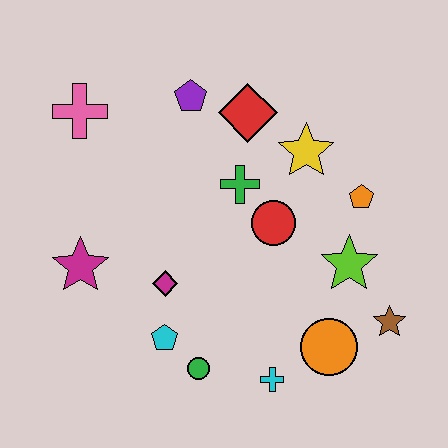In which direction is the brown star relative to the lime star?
The brown star is below the lime star.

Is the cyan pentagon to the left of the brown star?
Yes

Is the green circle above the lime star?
No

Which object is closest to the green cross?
The red circle is closest to the green cross.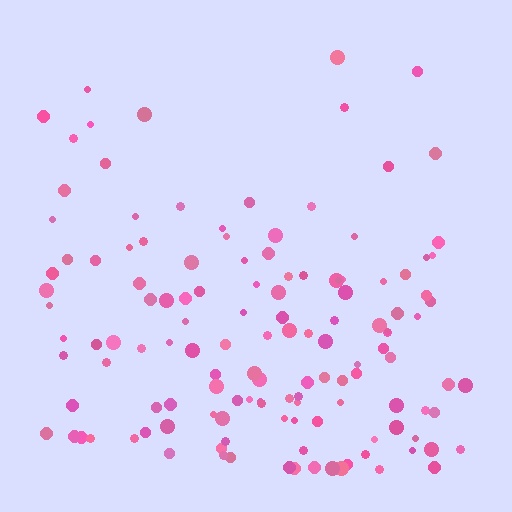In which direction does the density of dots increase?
From top to bottom, with the bottom side densest.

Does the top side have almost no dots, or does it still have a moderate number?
Still a moderate number, just noticeably fewer than the bottom.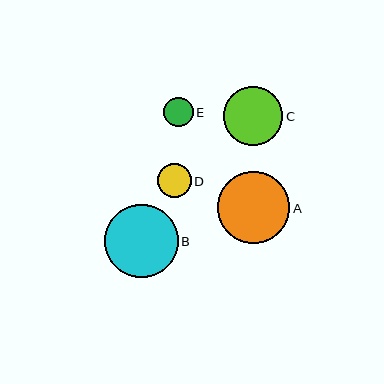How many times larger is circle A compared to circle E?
Circle A is approximately 2.5 times the size of circle E.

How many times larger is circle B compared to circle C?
Circle B is approximately 1.2 times the size of circle C.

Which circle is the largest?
Circle B is the largest with a size of approximately 73 pixels.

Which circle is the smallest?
Circle E is the smallest with a size of approximately 29 pixels.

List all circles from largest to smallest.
From largest to smallest: B, A, C, D, E.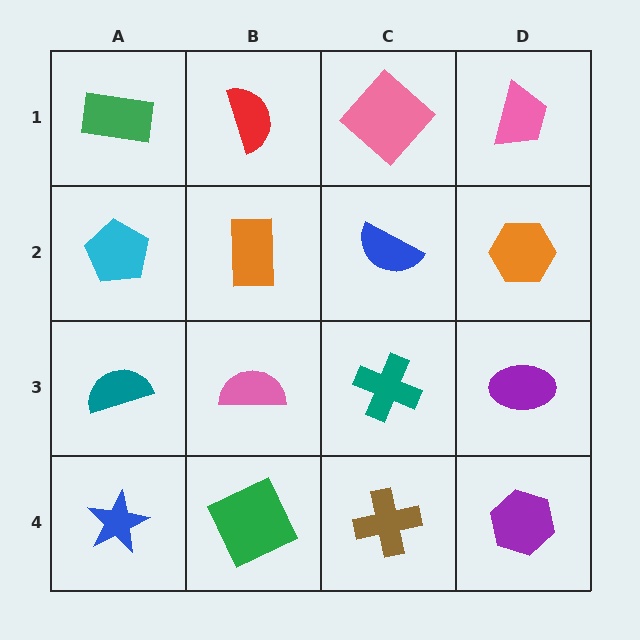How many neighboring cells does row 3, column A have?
3.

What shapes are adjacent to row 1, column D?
An orange hexagon (row 2, column D), a pink diamond (row 1, column C).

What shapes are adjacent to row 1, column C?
A blue semicircle (row 2, column C), a red semicircle (row 1, column B), a pink trapezoid (row 1, column D).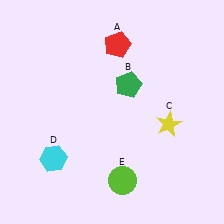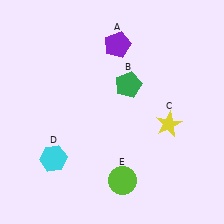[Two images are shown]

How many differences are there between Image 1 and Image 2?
There is 1 difference between the two images.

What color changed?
The pentagon (A) changed from red in Image 1 to purple in Image 2.